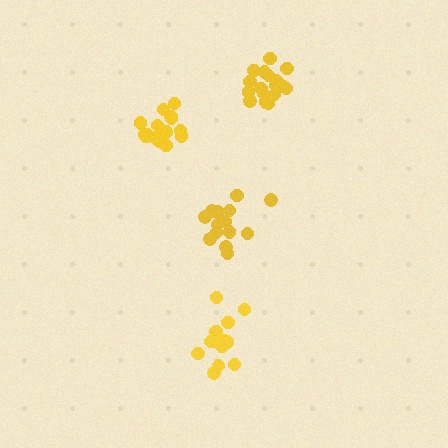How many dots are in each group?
Group 1: 14 dots, Group 2: 16 dots, Group 3: 14 dots, Group 4: 18 dots (62 total).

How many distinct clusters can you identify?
There are 4 distinct clusters.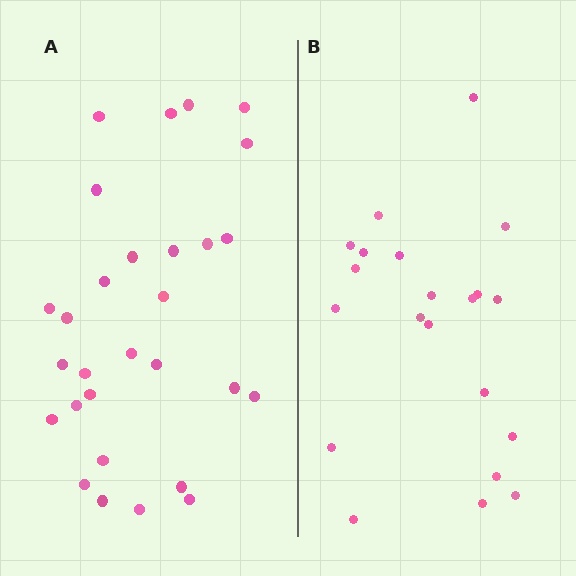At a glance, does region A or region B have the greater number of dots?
Region A (the left region) has more dots.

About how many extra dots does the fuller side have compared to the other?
Region A has roughly 8 or so more dots than region B.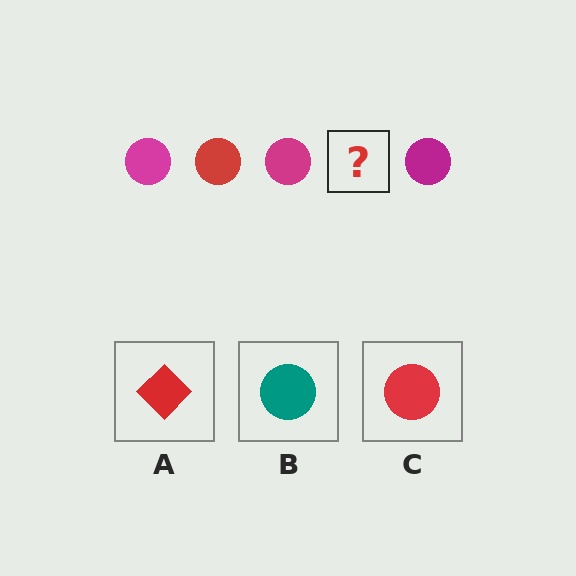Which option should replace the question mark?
Option C.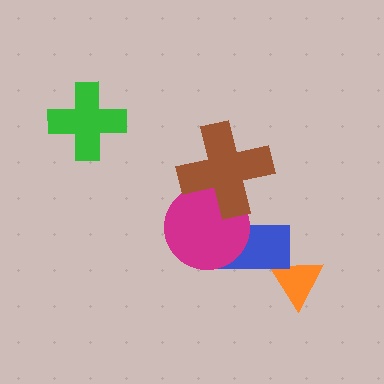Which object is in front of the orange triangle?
The blue rectangle is in front of the orange triangle.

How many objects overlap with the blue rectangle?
2 objects overlap with the blue rectangle.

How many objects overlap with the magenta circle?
2 objects overlap with the magenta circle.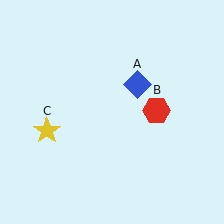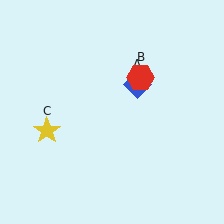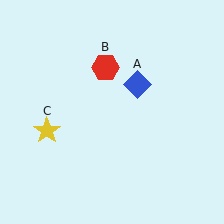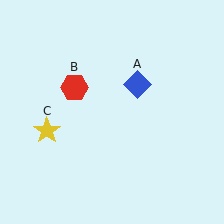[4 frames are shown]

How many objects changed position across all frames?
1 object changed position: red hexagon (object B).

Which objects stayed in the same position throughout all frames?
Blue diamond (object A) and yellow star (object C) remained stationary.